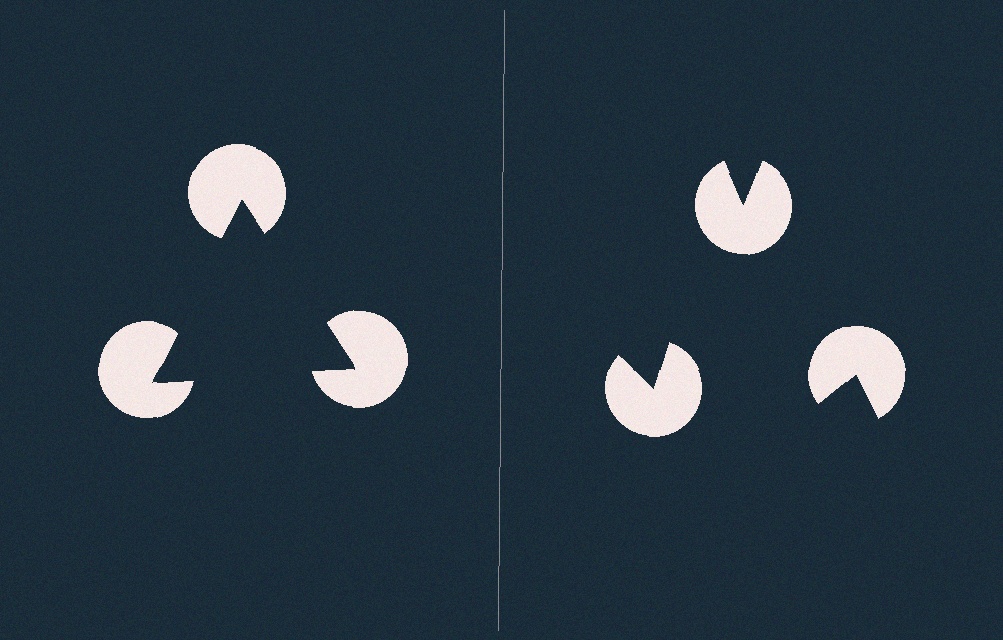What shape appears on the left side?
An illusory triangle.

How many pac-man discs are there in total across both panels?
6 — 3 on each side.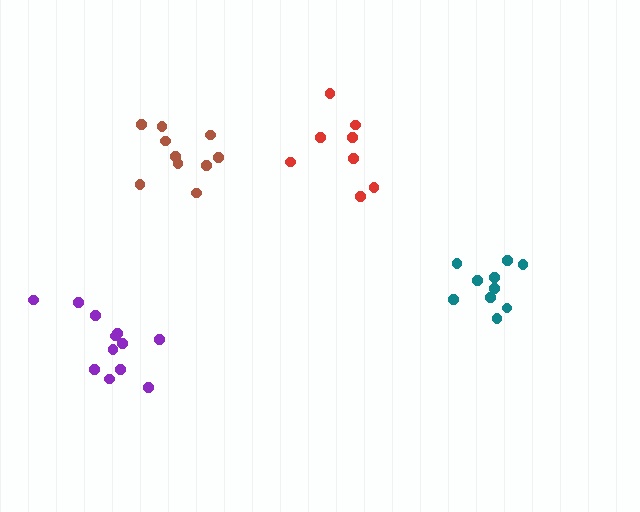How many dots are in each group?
Group 1: 10 dots, Group 2: 8 dots, Group 3: 12 dots, Group 4: 10 dots (40 total).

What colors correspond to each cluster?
The clusters are colored: brown, red, purple, teal.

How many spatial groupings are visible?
There are 4 spatial groupings.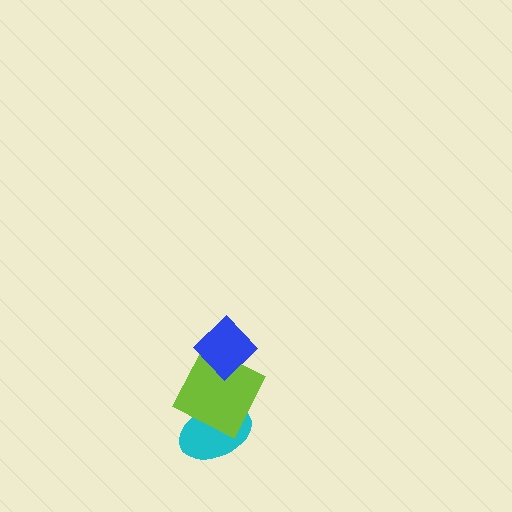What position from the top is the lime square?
The lime square is 2nd from the top.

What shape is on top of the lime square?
The blue diamond is on top of the lime square.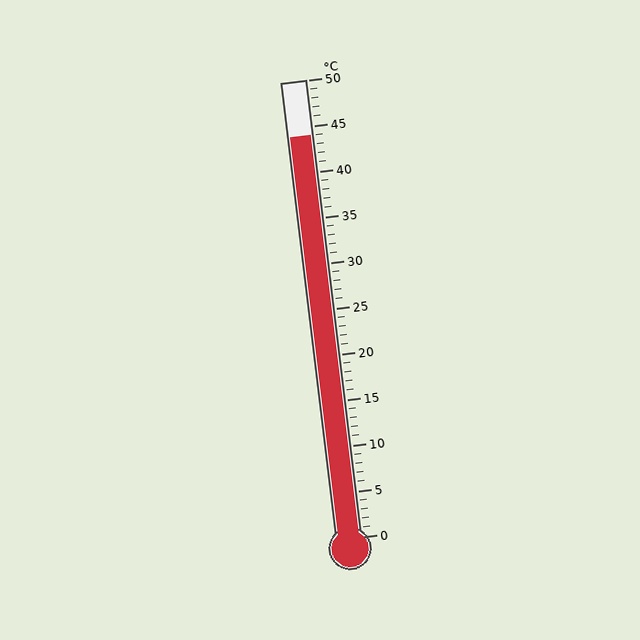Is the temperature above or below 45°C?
The temperature is below 45°C.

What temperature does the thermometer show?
The thermometer shows approximately 44°C.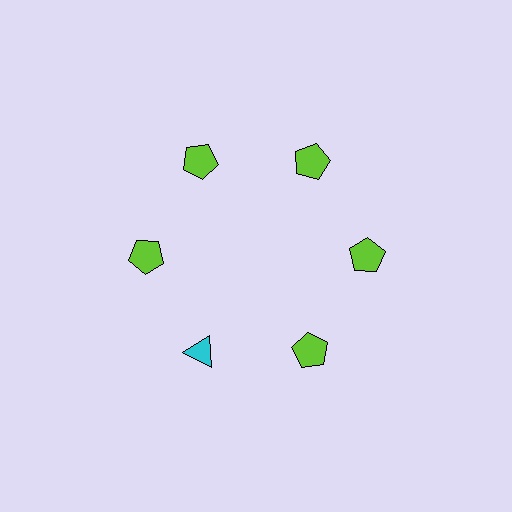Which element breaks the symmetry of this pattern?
The cyan triangle at roughly the 7 o'clock position breaks the symmetry. All other shapes are lime pentagons.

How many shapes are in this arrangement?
There are 6 shapes arranged in a ring pattern.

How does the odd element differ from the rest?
It differs in both color (cyan instead of lime) and shape (triangle instead of pentagon).